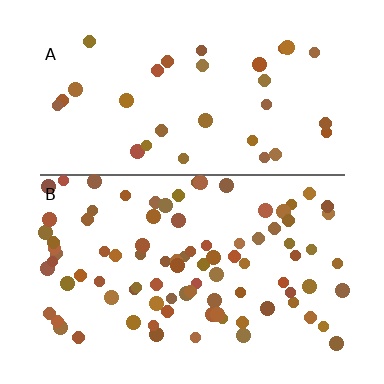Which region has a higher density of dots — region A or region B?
B (the bottom).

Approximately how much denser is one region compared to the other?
Approximately 2.8× — region B over region A.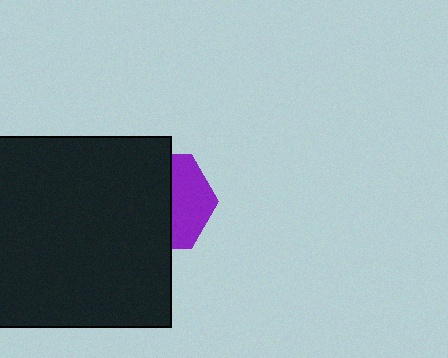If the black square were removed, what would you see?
You would see the complete purple hexagon.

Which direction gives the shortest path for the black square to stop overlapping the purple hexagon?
Moving left gives the shortest separation.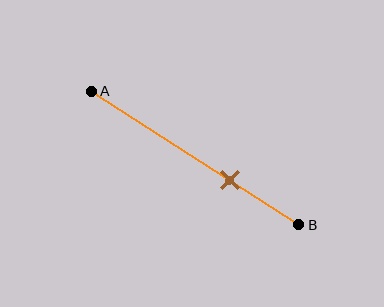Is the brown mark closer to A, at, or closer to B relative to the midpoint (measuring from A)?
The brown mark is closer to point B than the midpoint of segment AB.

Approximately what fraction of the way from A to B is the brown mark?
The brown mark is approximately 65% of the way from A to B.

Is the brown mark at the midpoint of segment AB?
No, the mark is at about 65% from A, not at the 50% midpoint.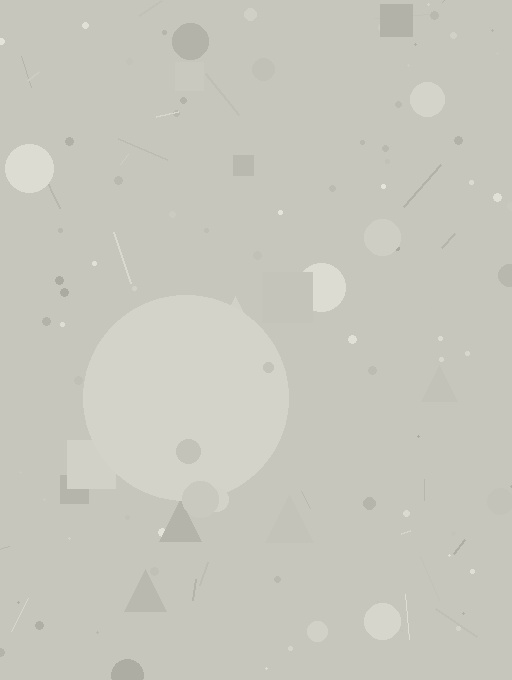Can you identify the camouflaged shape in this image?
The camouflaged shape is a circle.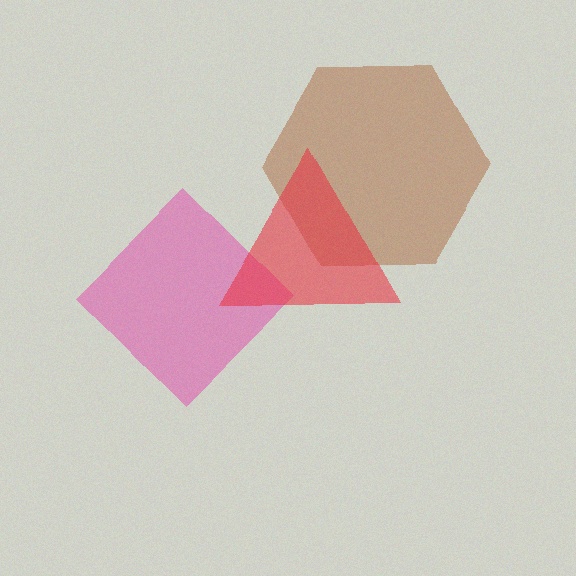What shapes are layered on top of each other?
The layered shapes are: a brown hexagon, a pink diamond, a red triangle.